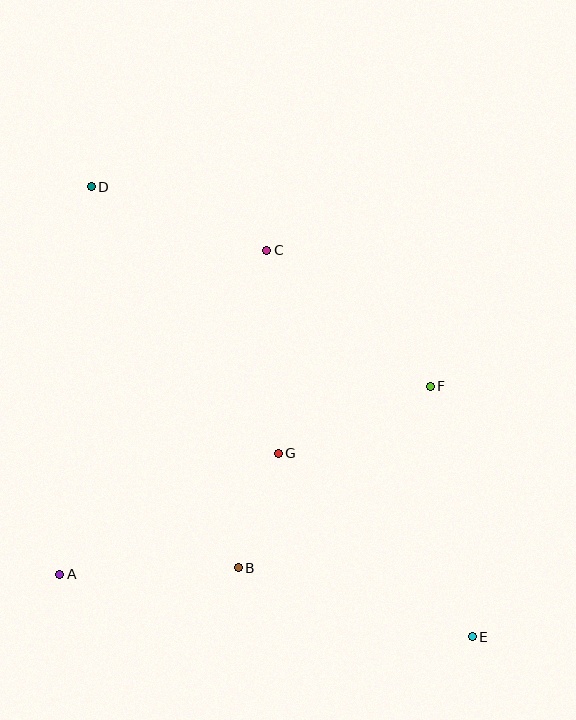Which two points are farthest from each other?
Points D and E are farthest from each other.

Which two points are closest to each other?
Points B and G are closest to each other.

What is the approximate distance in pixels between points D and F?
The distance between D and F is approximately 393 pixels.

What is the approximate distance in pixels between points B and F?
The distance between B and F is approximately 265 pixels.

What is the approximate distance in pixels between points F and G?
The distance between F and G is approximately 166 pixels.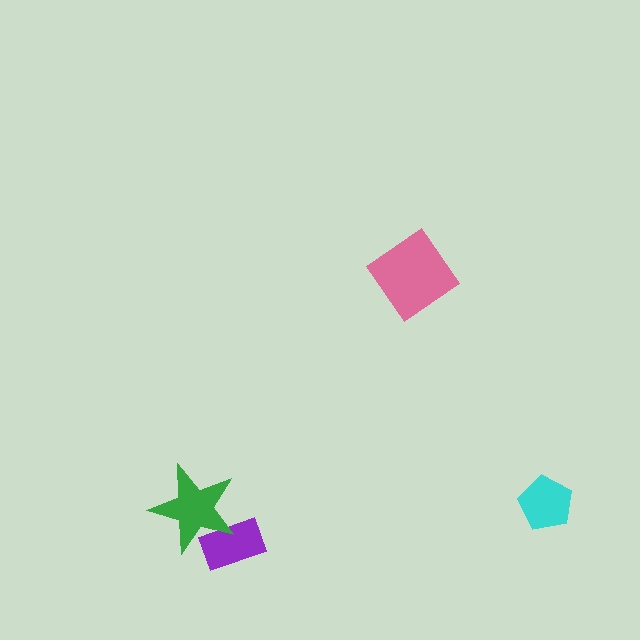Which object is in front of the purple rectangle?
The green star is in front of the purple rectangle.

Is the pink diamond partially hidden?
No, no other shape covers it.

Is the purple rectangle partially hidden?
Yes, it is partially covered by another shape.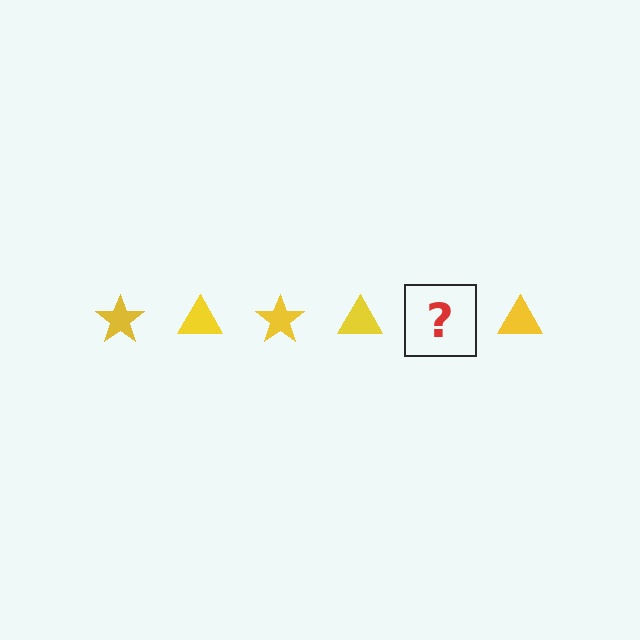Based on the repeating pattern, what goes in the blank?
The blank should be a yellow star.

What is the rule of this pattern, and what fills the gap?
The rule is that the pattern cycles through star, triangle shapes in yellow. The gap should be filled with a yellow star.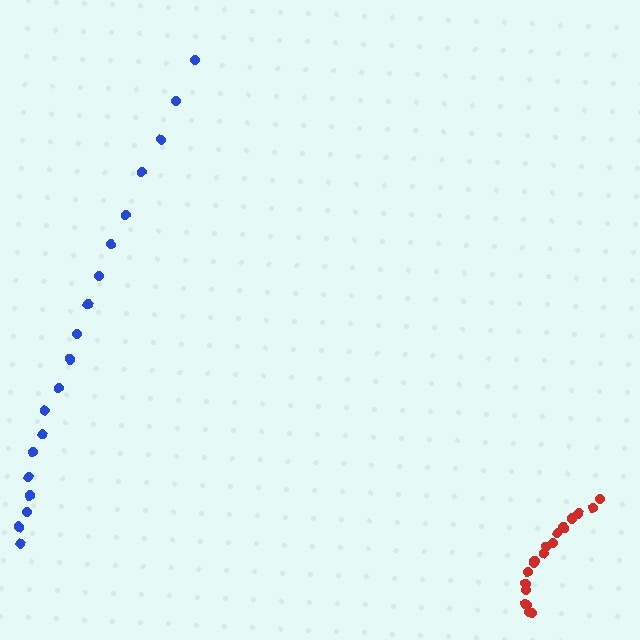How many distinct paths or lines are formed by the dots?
There are 2 distinct paths.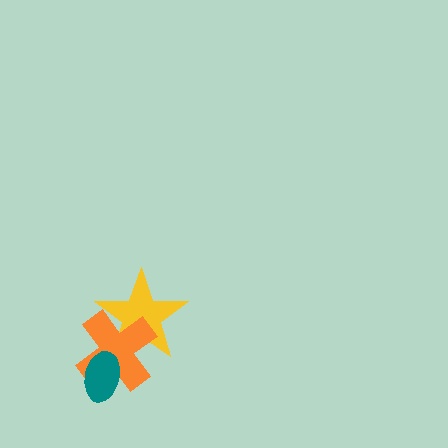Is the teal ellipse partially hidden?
No, no other shape covers it.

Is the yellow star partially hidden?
Yes, it is partially covered by another shape.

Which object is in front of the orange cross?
The teal ellipse is in front of the orange cross.